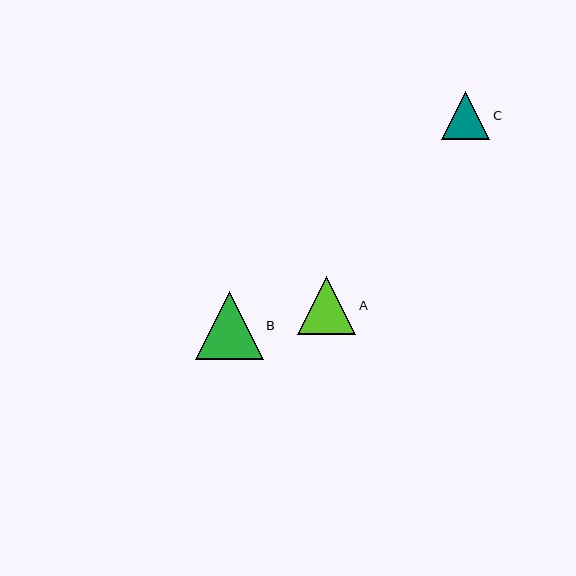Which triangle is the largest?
Triangle B is the largest with a size of approximately 68 pixels.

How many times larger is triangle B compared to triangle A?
Triangle B is approximately 1.2 times the size of triangle A.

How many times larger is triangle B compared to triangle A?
Triangle B is approximately 1.2 times the size of triangle A.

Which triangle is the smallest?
Triangle C is the smallest with a size of approximately 48 pixels.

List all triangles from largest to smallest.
From largest to smallest: B, A, C.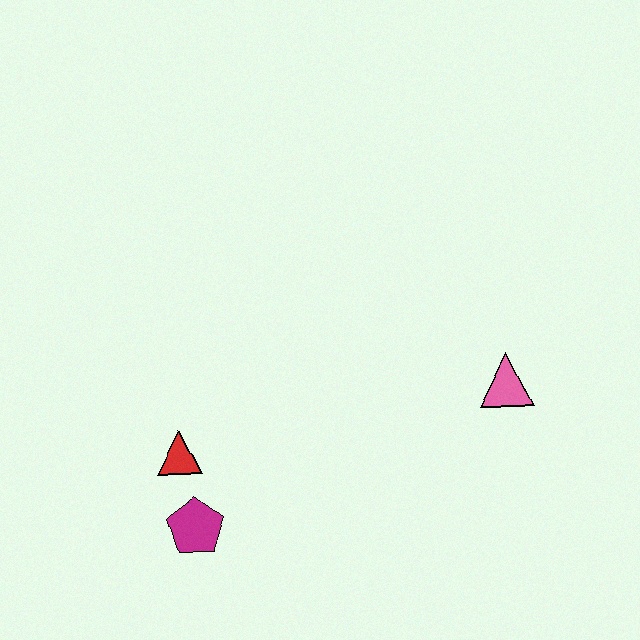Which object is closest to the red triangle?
The magenta pentagon is closest to the red triangle.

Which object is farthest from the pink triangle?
The magenta pentagon is farthest from the pink triangle.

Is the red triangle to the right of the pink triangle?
No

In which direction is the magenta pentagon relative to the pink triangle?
The magenta pentagon is to the left of the pink triangle.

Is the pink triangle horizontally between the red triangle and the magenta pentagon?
No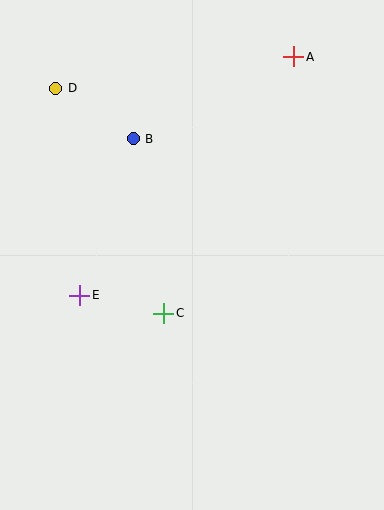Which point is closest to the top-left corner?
Point D is closest to the top-left corner.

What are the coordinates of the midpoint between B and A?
The midpoint between B and A is at (214, 98).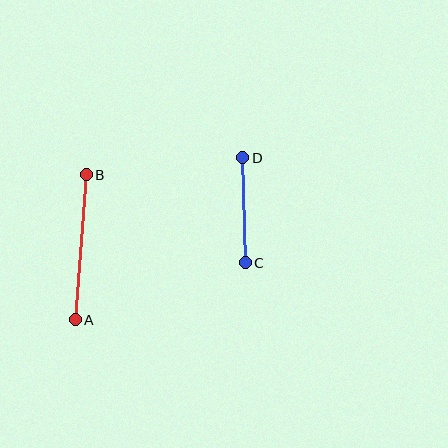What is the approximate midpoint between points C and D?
The midpoint is at approximately (244, 210) pixels.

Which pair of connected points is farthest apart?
Points A and B are farthest apart.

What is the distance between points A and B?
The distance is approximately 145 pixels.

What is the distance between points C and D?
The distance is approximately 105 pixels.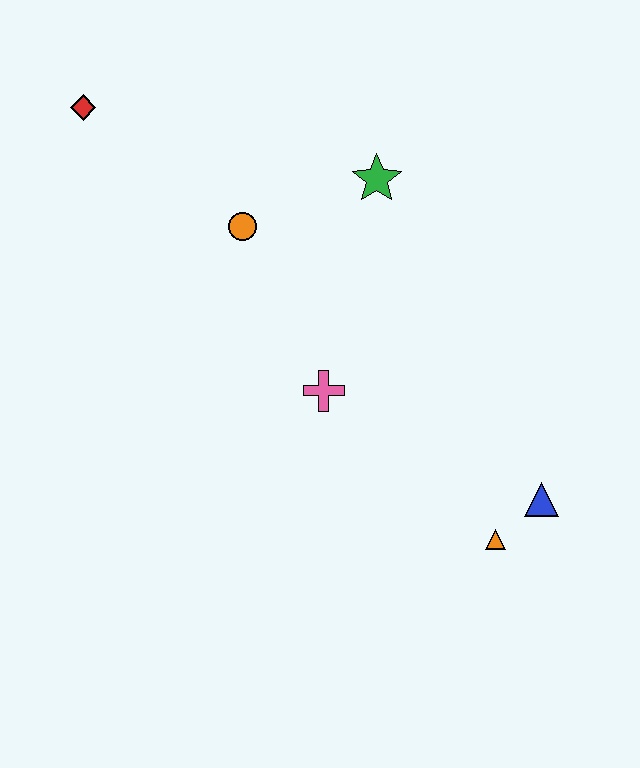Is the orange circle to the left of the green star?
Yes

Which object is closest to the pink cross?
The orange circle is closest to the pink cross.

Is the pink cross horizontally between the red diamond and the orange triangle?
Yes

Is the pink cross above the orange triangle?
Yes